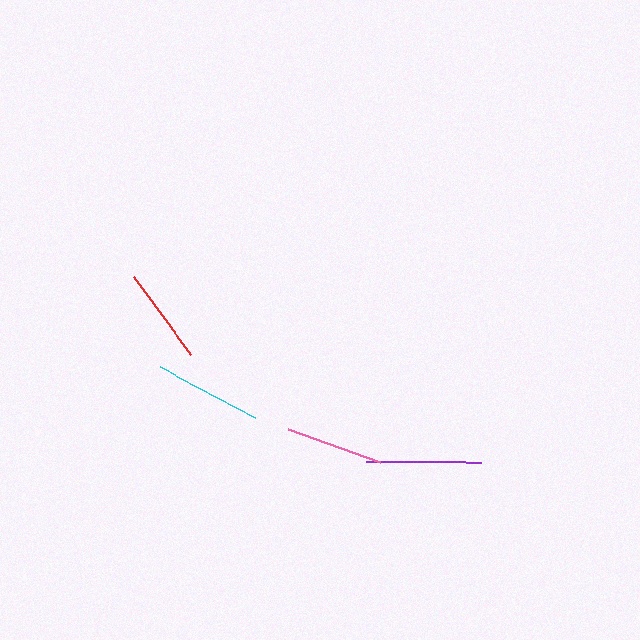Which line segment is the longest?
The purple line is the longest at approximately 116 pixels.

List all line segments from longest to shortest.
From longest to shortest: purple, cyan, pink, red.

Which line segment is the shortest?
The red line is the shortest at approximately 96 pixels.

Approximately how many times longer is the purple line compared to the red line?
The purple line is approximately 1.2 times the length of the red line.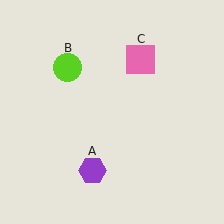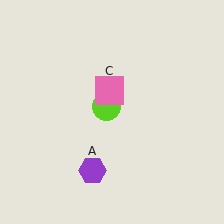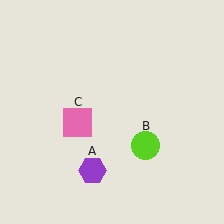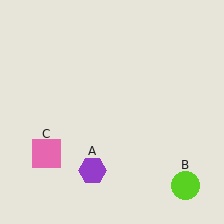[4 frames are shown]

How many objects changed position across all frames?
2 objects changed position: lime circle (object B), pink square (object C).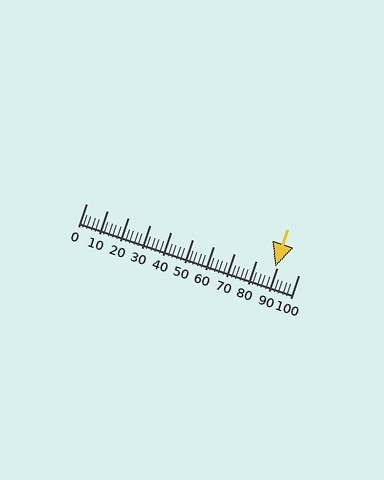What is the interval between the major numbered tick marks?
The major tick marks are spaced 10 units apart.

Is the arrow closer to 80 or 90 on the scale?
The arrow is closer to 90.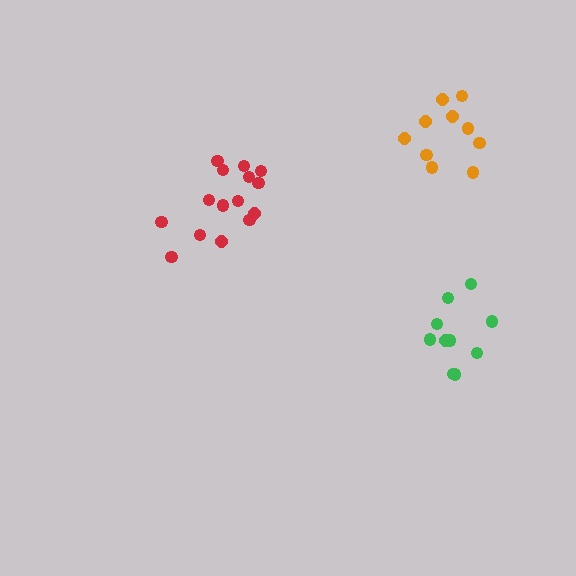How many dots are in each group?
Group 1: 10 dots, Group 2: 15 dots, Group 3: 10 dots (35 total).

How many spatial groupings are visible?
There are 3 spatial groupings.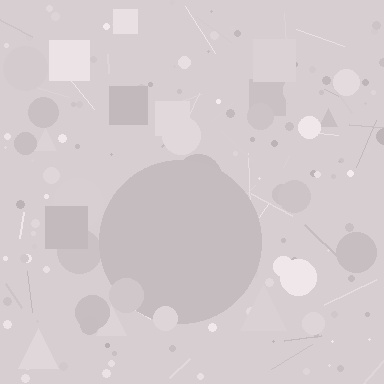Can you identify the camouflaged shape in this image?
The camouflaged shape is a circle.